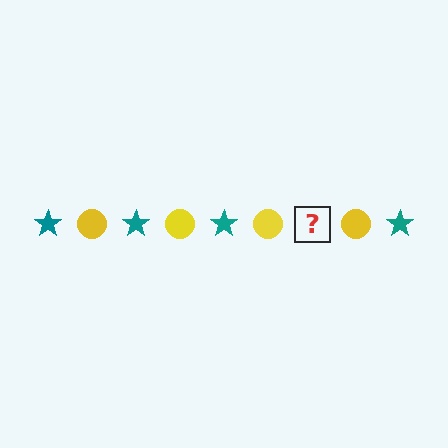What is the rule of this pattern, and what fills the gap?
The rule is that the pattern alternates between teal star and yellow circle. The gap should be filled with a teal star.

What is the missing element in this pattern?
The missing element is a teal star.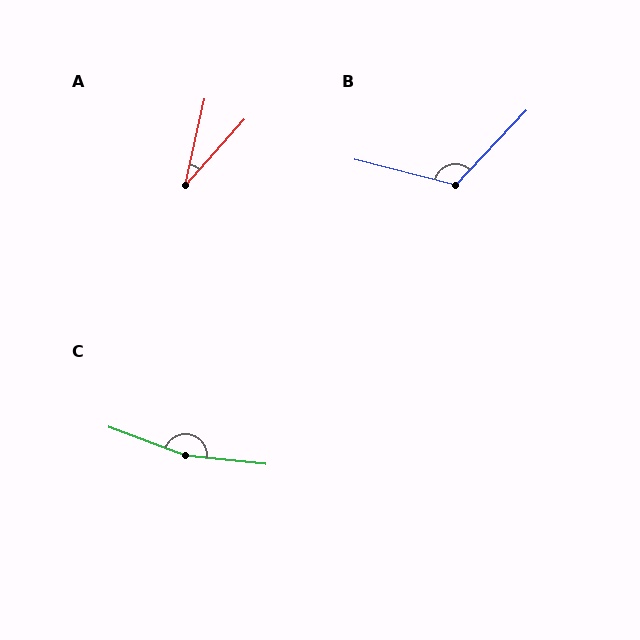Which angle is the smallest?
A, at approximately 29 degrees.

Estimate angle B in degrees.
Approximately 119 degrees.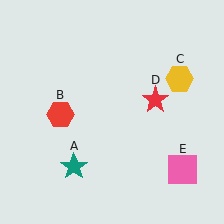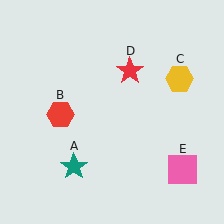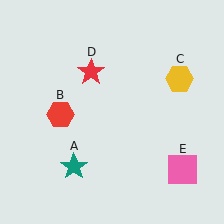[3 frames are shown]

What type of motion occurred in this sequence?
The red star (object D) rotated counterclockwise around the center of the scene.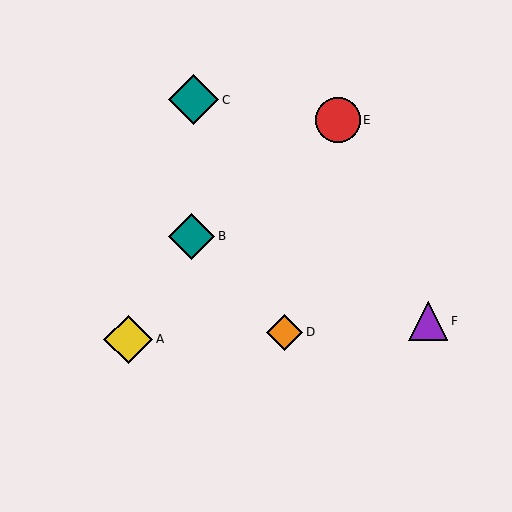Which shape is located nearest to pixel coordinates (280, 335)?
The orange diamond (labeled D) at (285, 332) is nearest to that location.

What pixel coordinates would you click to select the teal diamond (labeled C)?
Click at (194, 100) to select the teal diamond C.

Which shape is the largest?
The teal diamond (labeled C) is the largest.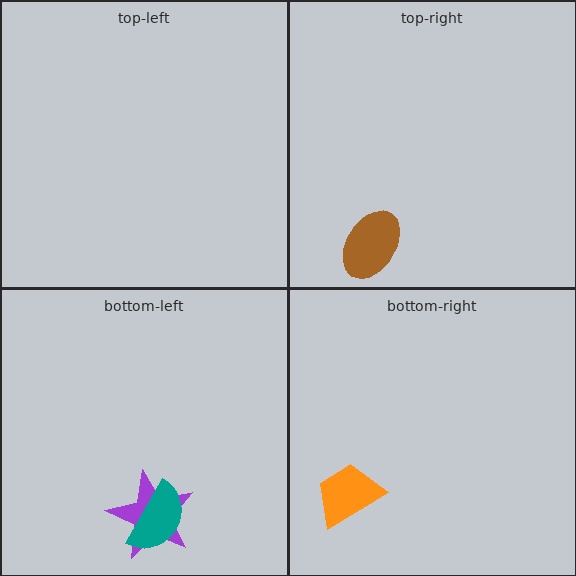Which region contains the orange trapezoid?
The bottom-right region.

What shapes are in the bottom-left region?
The purple star, the teal semicircle.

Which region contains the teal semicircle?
The bottom-left region.